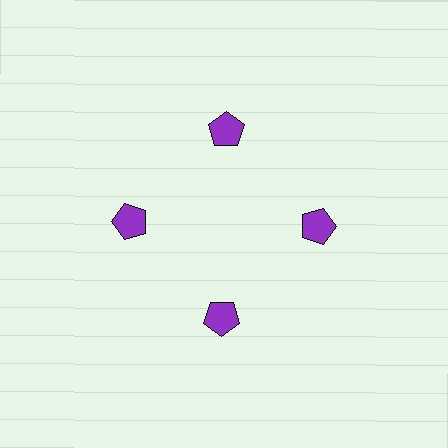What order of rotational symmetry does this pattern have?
This pattern has 4-fold rotational symmetry.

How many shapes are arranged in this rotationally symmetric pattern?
There are 4 shapes, arranged in 4 groups of 1.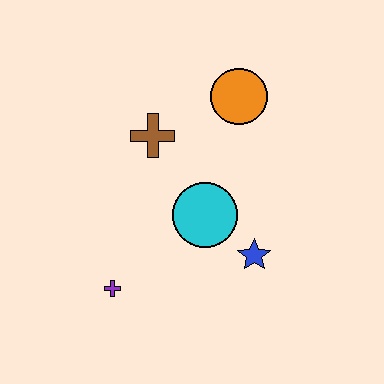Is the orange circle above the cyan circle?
Yes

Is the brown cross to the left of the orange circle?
Yes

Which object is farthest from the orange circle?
The purple cross is farthest from the orange circle.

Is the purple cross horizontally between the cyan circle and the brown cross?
No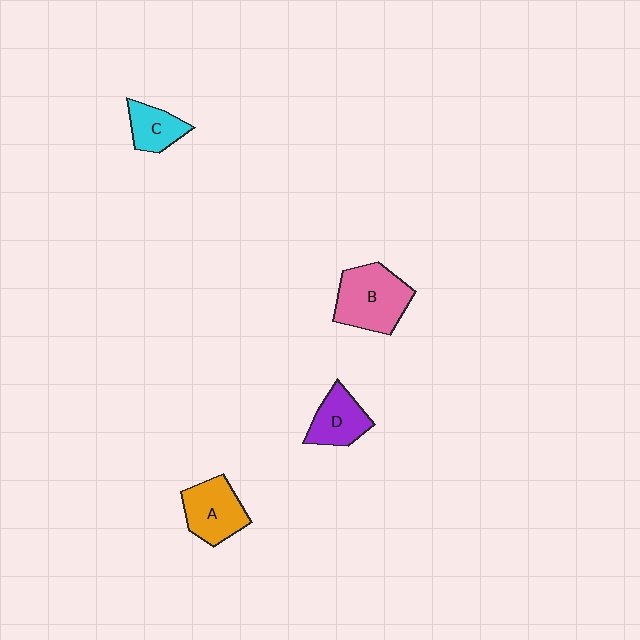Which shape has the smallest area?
Shape C (cyan).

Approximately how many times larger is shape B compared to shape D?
Approximately 1.6 times.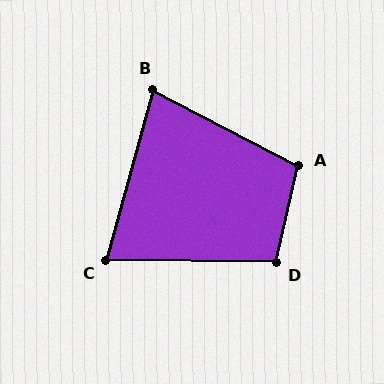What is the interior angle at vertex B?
Approximately 78 degrees (acute).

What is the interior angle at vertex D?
Approximately 102 degrees (obtuse).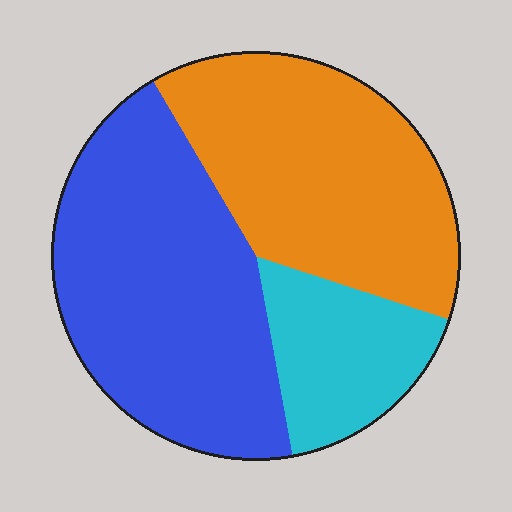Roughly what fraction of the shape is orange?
Orange takes up about three eighths (3/8) of the shape.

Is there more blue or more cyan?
Blue.